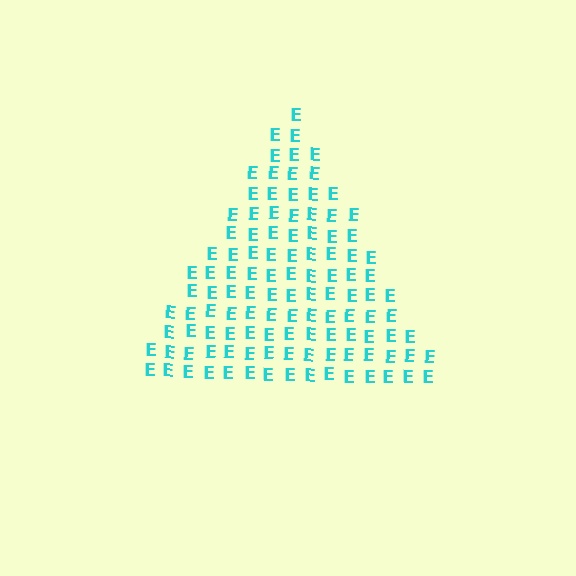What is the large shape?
The large shape is a triangle.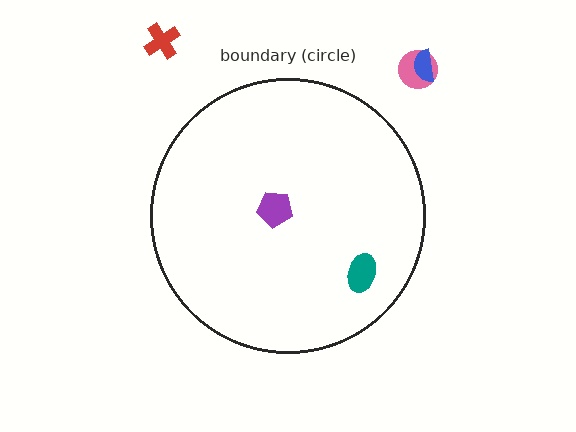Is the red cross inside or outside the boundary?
Outside.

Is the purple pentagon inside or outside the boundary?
Inside.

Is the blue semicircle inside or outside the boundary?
Outside.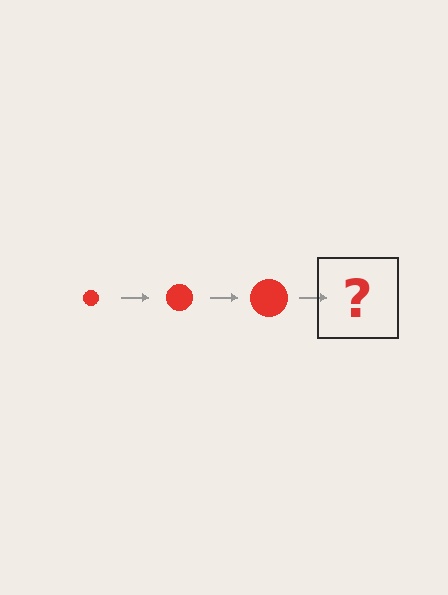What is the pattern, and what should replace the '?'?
The pattern is that the circle gets progressively larger each step. The '?' should be a red circle, larger than the previous one.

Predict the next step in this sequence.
The next step is a red circle, larger than the previous one.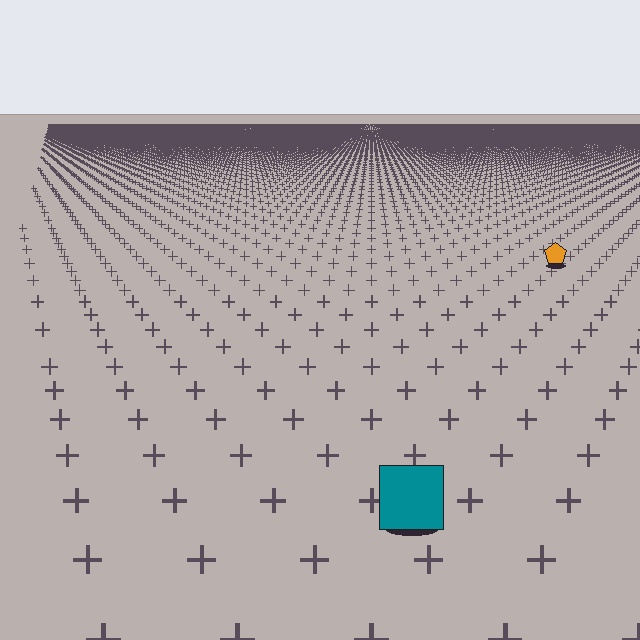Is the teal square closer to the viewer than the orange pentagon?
Yes. The teal square is closer — you can tell from the texture gradient: the ground texture is coarser near it.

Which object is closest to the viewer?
The teal square is closest. The texture marks near it are larger and more spread out.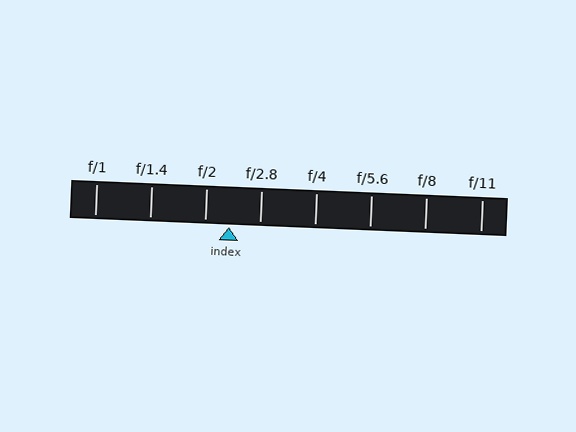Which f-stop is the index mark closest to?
The index mark is closest to f/2.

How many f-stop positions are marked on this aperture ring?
There are 8 f-stop positions marked.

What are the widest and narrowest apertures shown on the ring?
The widest aperture shown is f/1 and the narrowest is f/11.